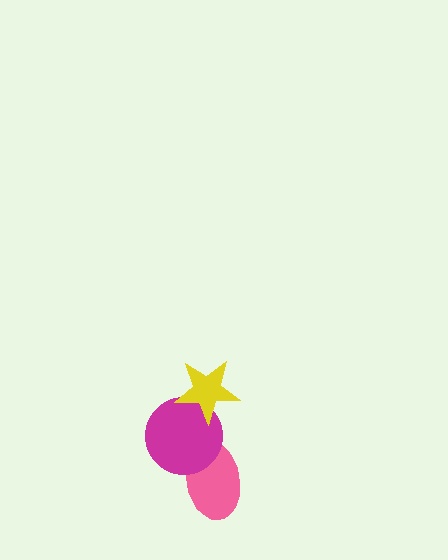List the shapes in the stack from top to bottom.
From top to bottom: the yellow star, the magenta circle, the pink ellipse.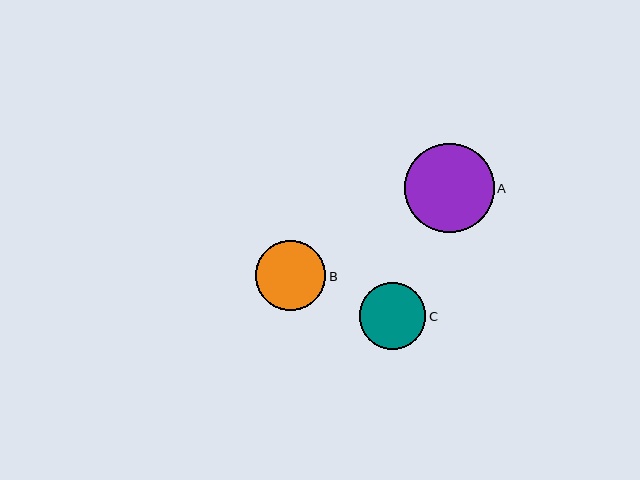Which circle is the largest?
Circle A is the largest with a size of approximately 90 pixels.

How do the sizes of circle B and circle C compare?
Circle B and circle C are approximately the same size.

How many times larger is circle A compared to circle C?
Circle A is approximately 1.3 times the size of circle C.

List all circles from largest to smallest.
From largest to smallest: A, B, C.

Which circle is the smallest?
Circle C is the smallest with a size of approximately 67 pixels.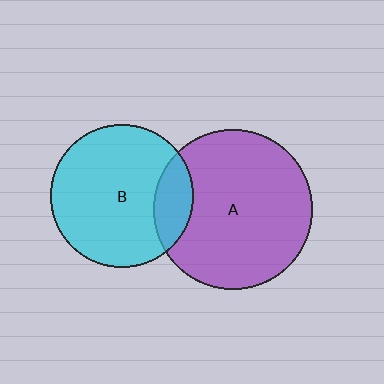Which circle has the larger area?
Circle A (purple).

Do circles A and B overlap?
Yes.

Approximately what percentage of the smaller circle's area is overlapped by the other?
Approximately 15%.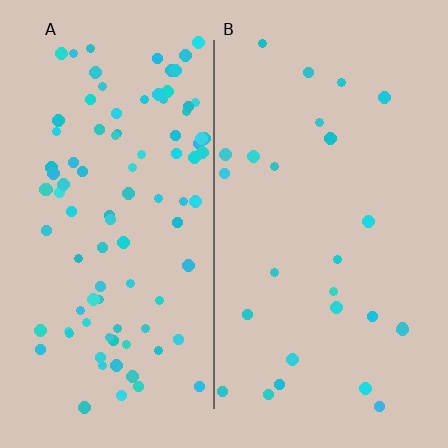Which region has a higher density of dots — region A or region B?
A (the left).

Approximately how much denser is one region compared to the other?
Approximately 3.6× — region A over region B.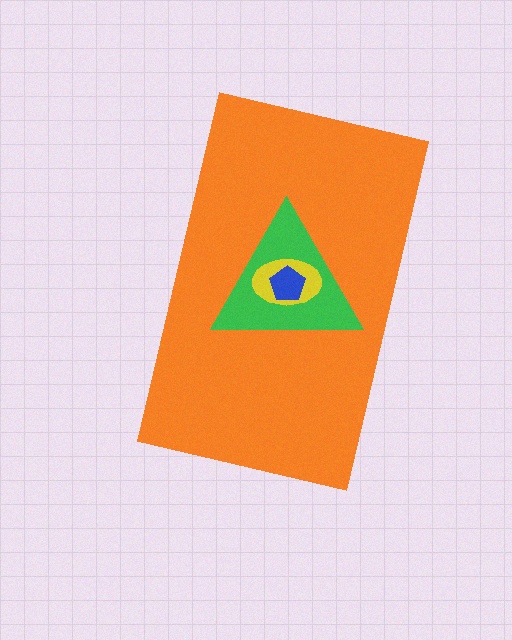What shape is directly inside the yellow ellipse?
The blue pentagon.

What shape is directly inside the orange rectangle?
The green triangle.